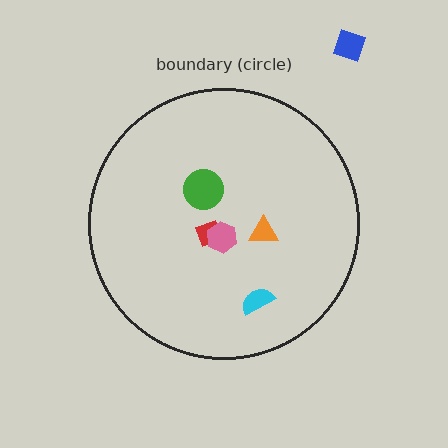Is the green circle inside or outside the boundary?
Inside.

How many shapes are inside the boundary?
5 inside, 1 outside.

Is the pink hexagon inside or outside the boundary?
Inside.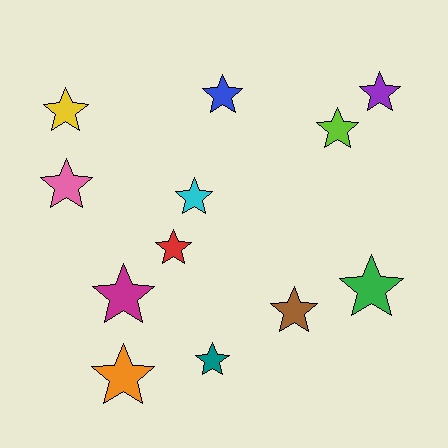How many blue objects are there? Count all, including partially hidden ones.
There is 1 blue object.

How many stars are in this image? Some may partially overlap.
There are 12 stars.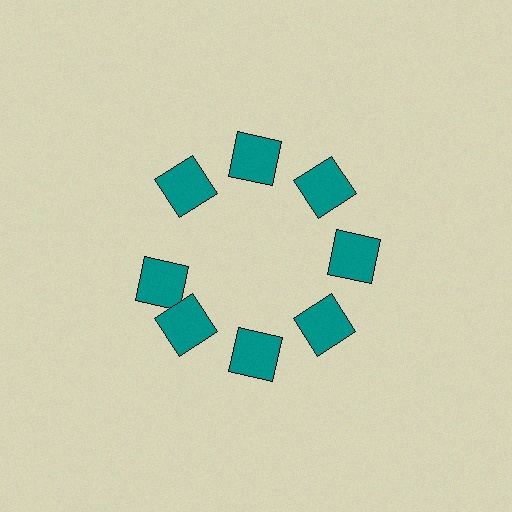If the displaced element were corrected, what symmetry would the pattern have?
It would have 8-fold rotational symmetry — the pattern would map onto itself every 45 degrees.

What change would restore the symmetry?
The symmetry would be restored by rotating it back into even spacing with its neighbors so that all 8 squares sit at equal angles and equal distance from the center.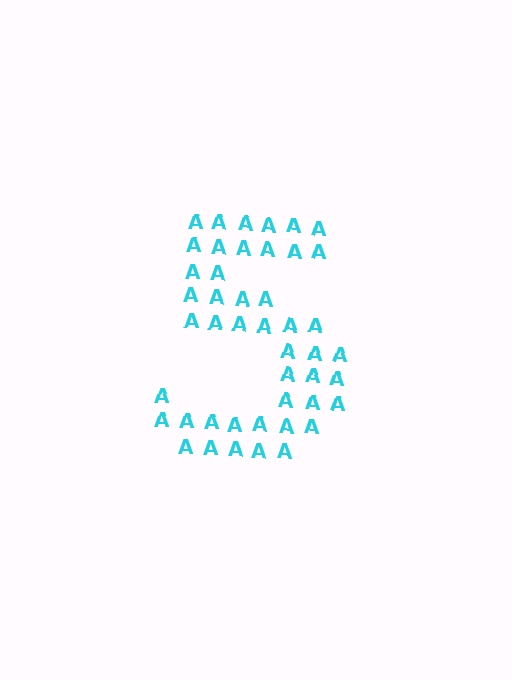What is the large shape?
The large shape is the digit 5.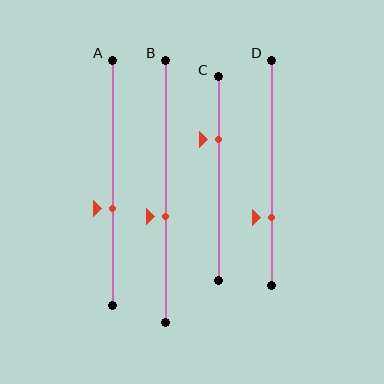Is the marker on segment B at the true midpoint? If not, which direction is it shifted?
No, the marker on segment B is shifted downward by about 10% of the segment length.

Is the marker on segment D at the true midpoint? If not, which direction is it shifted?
No, the marker on segment D is shifted downward by about 20% of the segment length.